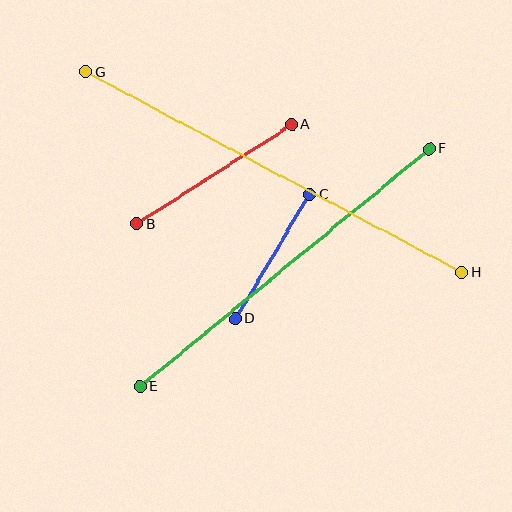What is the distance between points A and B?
The distance is approximately 184 pixels.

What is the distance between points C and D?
The distance is approximately 145 pixels.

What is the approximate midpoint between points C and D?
The midpoint is at approximately (272, 256) pixels.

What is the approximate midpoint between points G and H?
The midpoint is at approximately (274, 172) pixels.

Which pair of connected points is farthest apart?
Points G and H are farthest apart.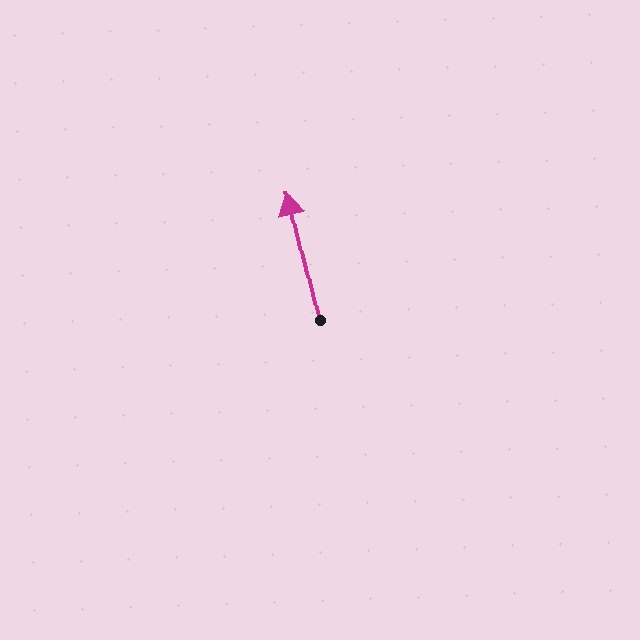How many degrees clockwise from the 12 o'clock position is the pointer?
Approximately 347 degrees.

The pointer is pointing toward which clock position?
Roughly 12 o'clock.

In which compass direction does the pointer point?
North.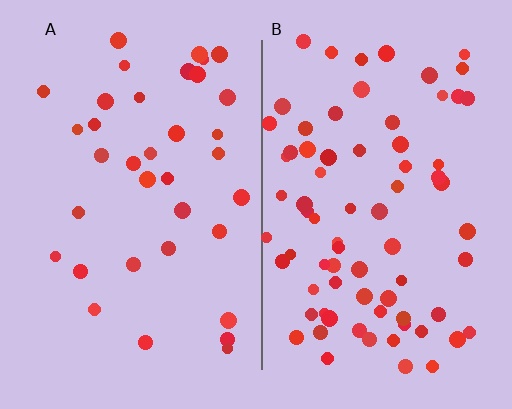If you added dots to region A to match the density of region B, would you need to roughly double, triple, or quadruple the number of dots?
Approximately double.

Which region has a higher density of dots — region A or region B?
B (the right).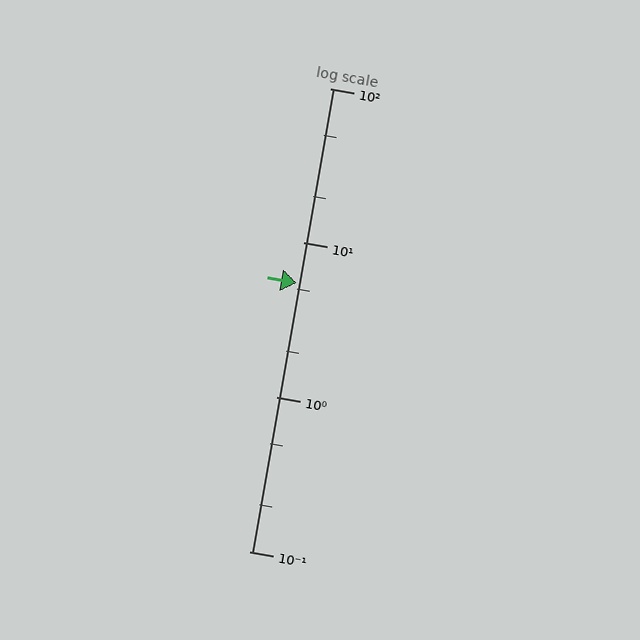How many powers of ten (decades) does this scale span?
The scale spans 3 decades, from 0.1 to 100.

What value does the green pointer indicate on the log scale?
The pointer indicates approximately 5.5.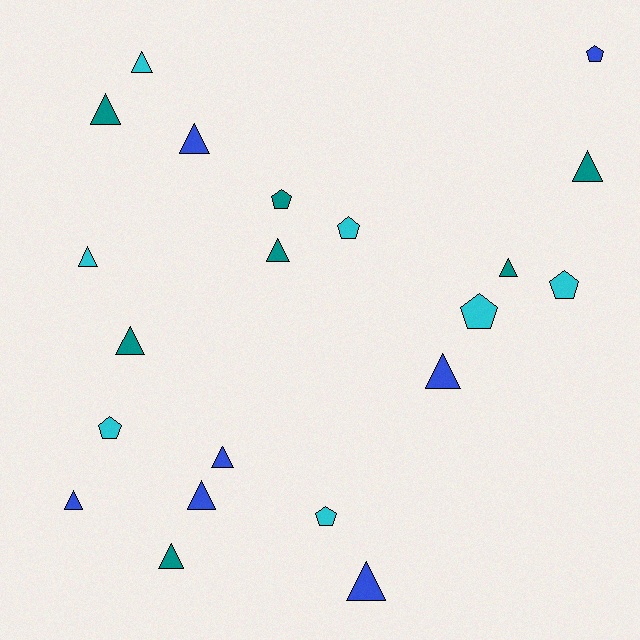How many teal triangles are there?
There are 6 teal triangles.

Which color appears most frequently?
Blue, with 7 objects.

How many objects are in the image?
There are 21 objects.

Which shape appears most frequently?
Triangle, with 14 objects.